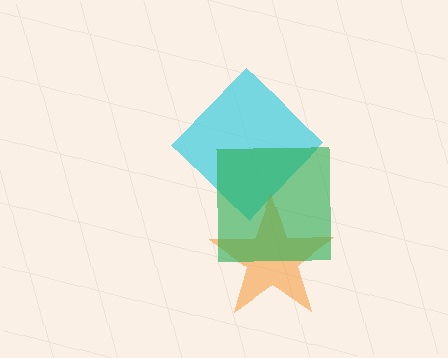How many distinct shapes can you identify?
There are 3 distinct shapes: a cyan diamond, an orange star, a green square.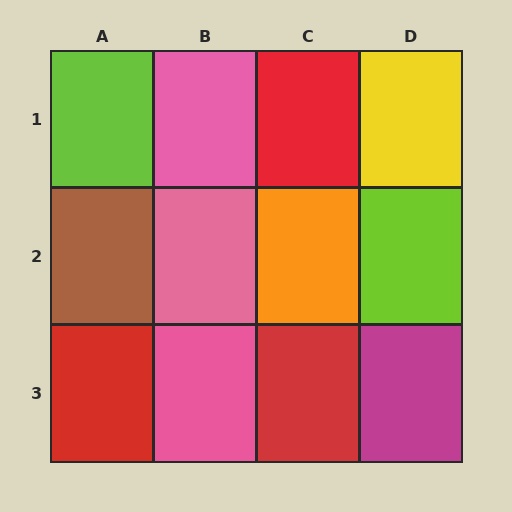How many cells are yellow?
1 cell is yellow.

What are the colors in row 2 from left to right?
Brown, pink, orange, lime.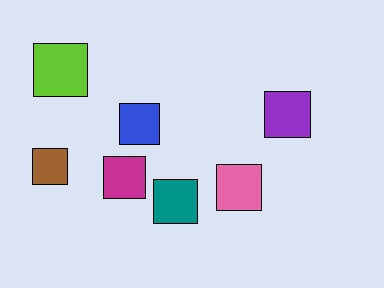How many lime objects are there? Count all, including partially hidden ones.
There is 1 lime object.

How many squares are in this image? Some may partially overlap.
There are 7 squares.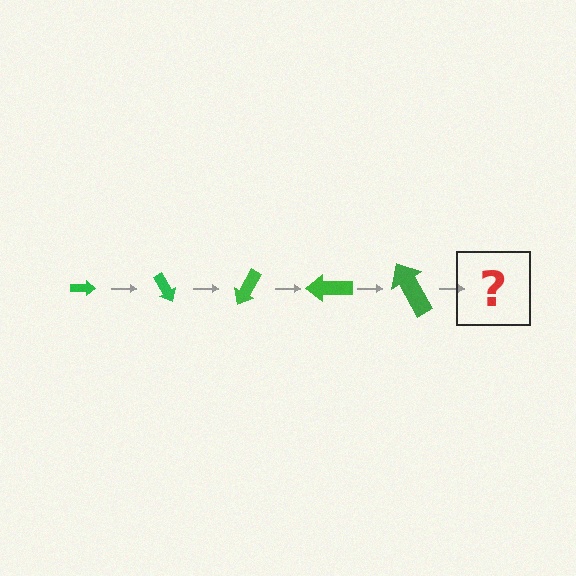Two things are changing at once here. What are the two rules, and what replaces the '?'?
The two rules are that the arrow grows larger each step and it rotates 60 degrees each step. The '?' should be an arrow, larger than the previous one and rotated 300 degrees from the start.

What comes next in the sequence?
The next element should be an arrow, larger than the previous one and rotated 300 degrees from the start.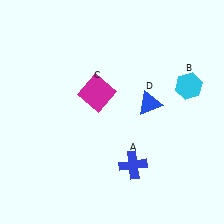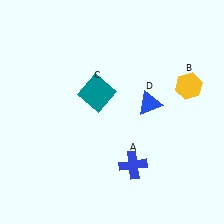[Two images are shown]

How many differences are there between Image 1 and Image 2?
There are 2 differences between the two images.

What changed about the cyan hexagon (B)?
In Image 1, B is cyan. In Image 2, it changed to yellow.